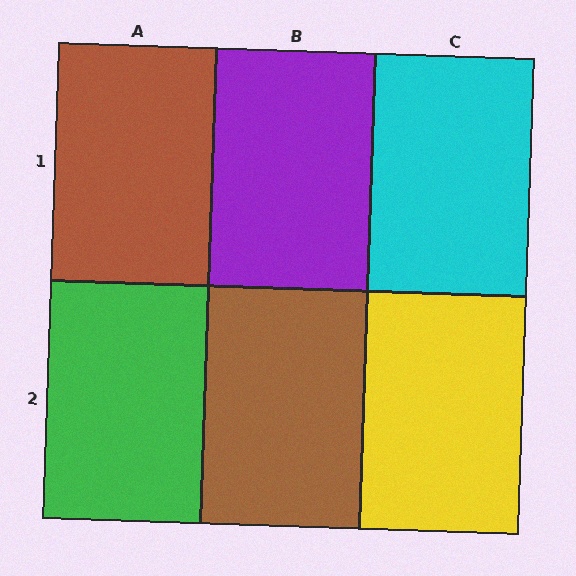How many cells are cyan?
1 cell is cyan.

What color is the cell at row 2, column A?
Green.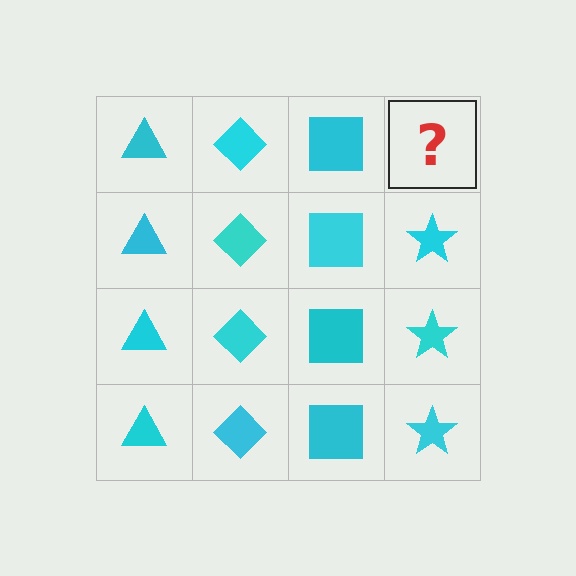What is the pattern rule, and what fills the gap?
The rule is that each column has a consistent shape. The gap should be filled with a cyan star.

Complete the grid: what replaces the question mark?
The question mark should be replaced with a cyan star.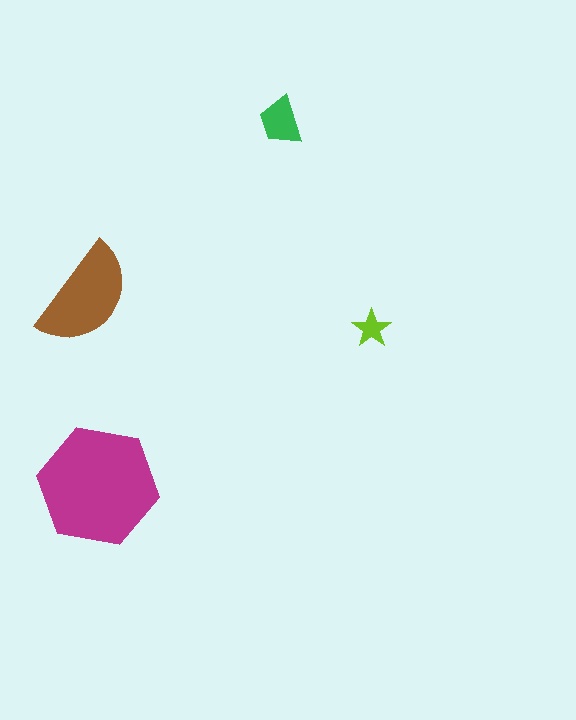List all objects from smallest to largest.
The lime star, the green trapezoid, the brown semicircle, the magenta hexagon.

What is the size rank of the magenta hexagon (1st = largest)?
1st.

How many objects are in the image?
There are 4 objects in the image.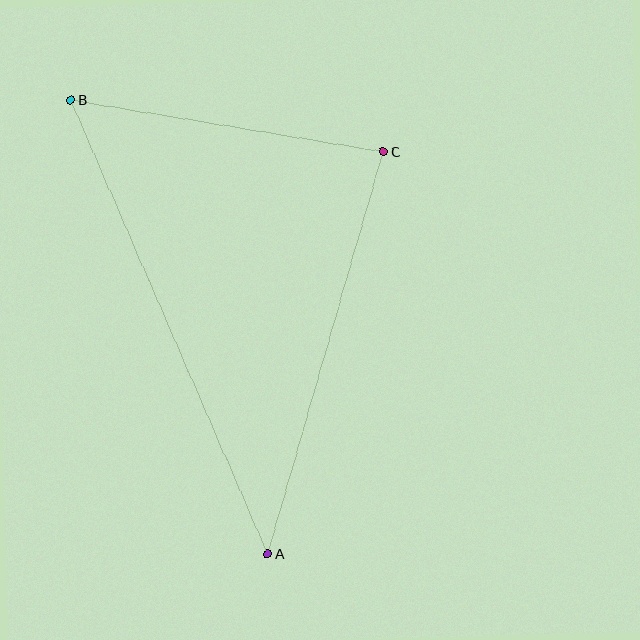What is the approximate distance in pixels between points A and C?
The distance between A and C is approximately 419 pixels.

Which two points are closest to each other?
Points B and C are closest to each other.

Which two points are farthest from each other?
Points A and B are farthest from each other.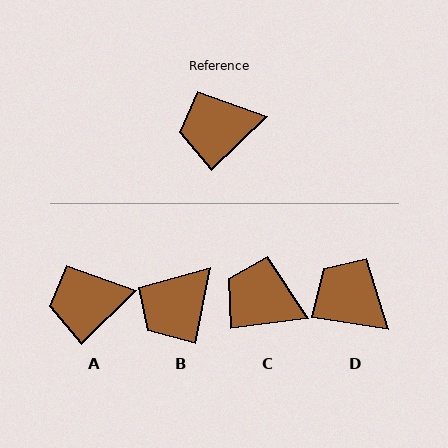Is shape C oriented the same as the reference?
No, it is off by about 37 degrees.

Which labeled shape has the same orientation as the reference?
A.